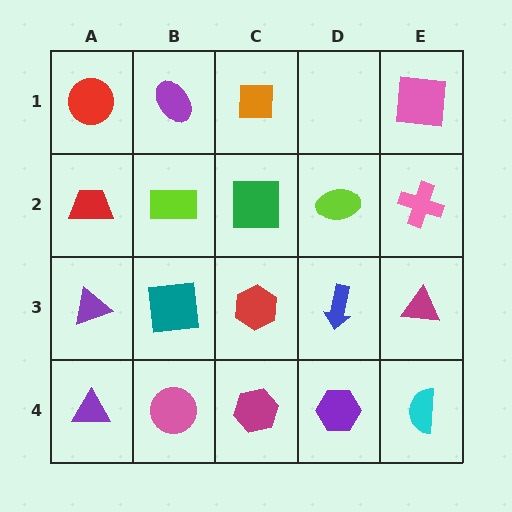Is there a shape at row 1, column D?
No, that cell is empty.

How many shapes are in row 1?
4 shapes.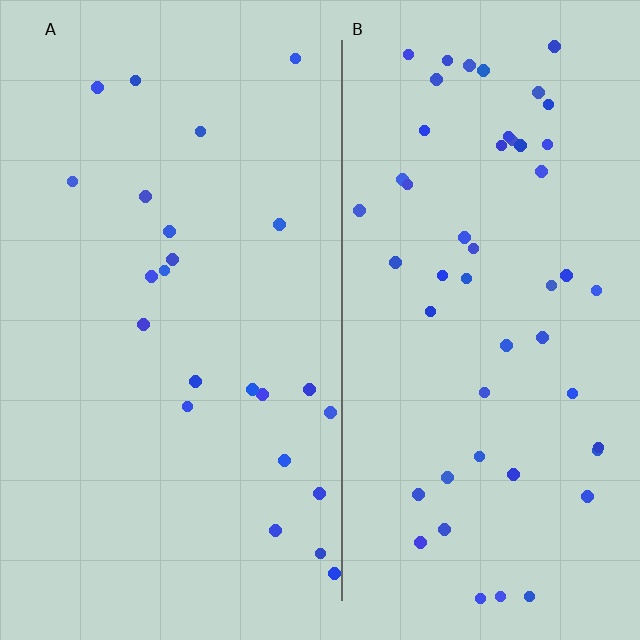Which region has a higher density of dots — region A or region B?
B (the right).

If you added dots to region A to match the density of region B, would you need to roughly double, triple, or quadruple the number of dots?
Approximately double.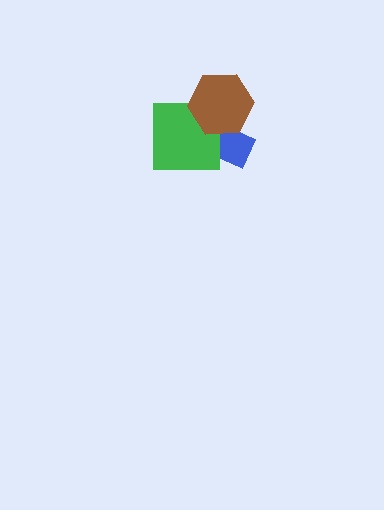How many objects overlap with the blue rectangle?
2 objects overlap with the blue rectangle.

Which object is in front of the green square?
The brown hexagon is in front of the green square.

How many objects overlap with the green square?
2 objects overlap with the green square.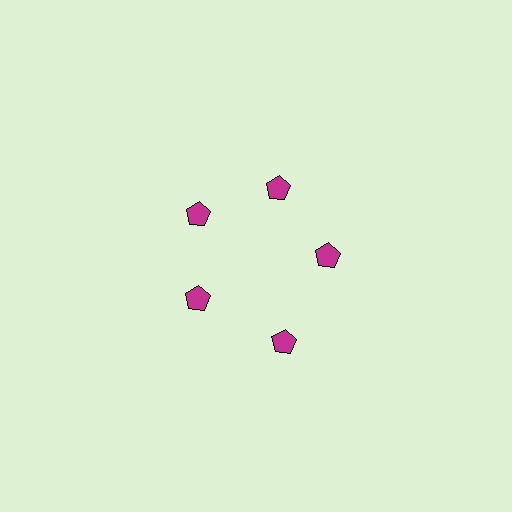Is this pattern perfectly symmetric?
No. The 5 magenta pentagons are arranged in a ring, but one element near the 5 o'clock position is pushed outward from the center, breaking the 5-fold rotational symmetry.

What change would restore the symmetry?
The symmetry would be restored by moving it inward, back onto the ring so that all 5 pentagons sit at equal angles and equal distance from the center.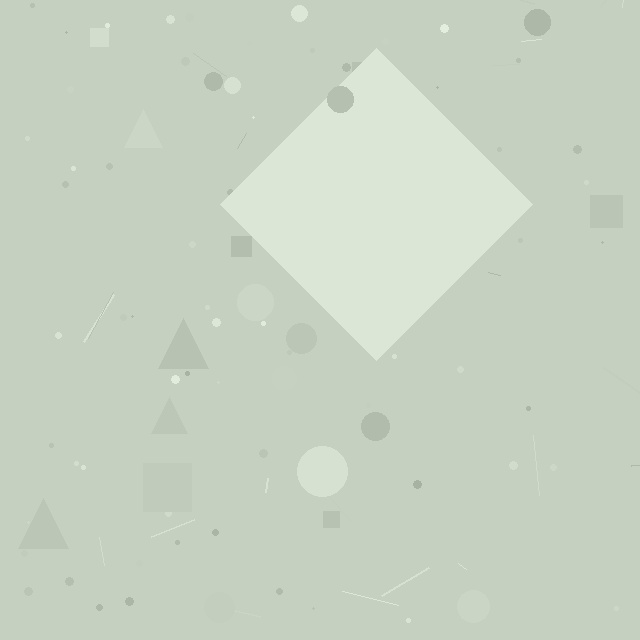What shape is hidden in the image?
A diamond is hidden in the image.